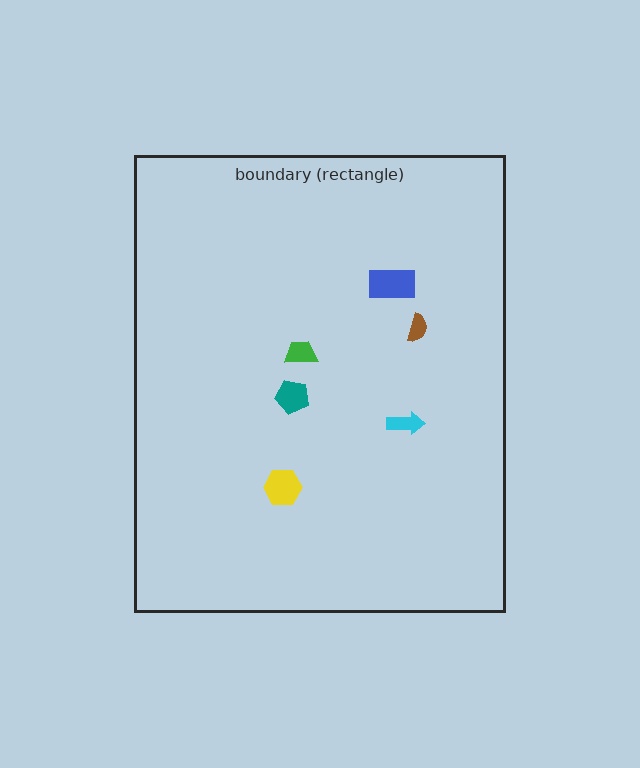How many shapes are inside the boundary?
6 inside, 0 outside.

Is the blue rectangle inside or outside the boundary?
Inside.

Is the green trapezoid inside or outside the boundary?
Inside.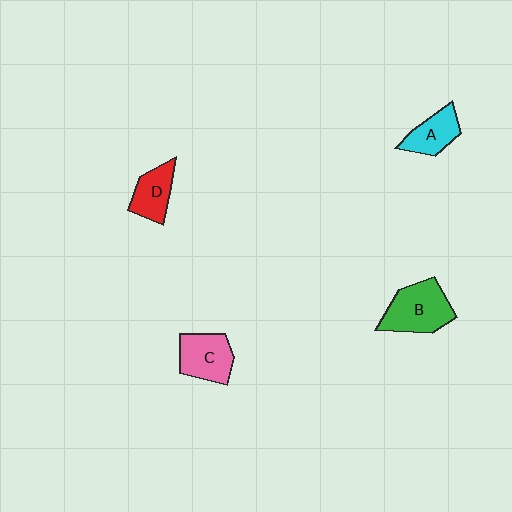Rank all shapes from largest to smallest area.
From largest to smallest: B (green), C (pink), A (cyan), D (red).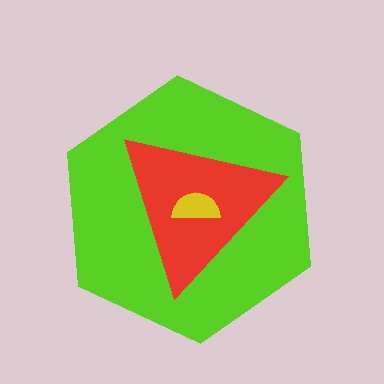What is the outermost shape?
The lime hexagon.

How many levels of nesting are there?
3.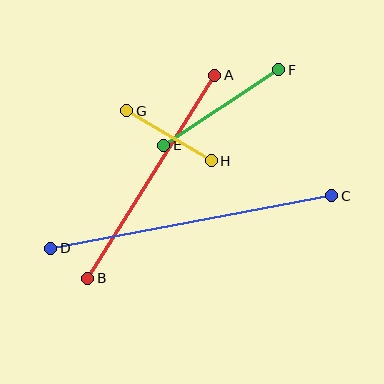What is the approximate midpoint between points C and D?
The midpoint is at approximately (191, 222) pixels.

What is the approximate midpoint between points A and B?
The midpoint is at approximately (151, 177) pixels.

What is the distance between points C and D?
The distance is approximately 286 pixels.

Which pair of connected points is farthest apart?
Points C and D are farthest apart.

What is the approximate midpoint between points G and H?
The midpoint is at approximately (169, 136) pixels.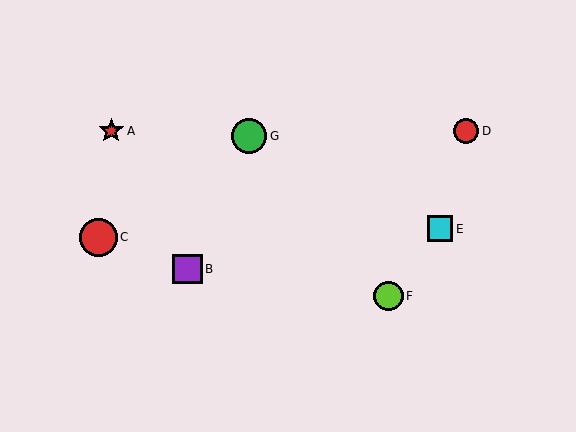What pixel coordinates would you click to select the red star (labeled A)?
Click at (111, 131) to select the red star A.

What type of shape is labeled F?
Shape F is a lime circle.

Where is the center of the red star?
The center of the red star is at (111, 131).